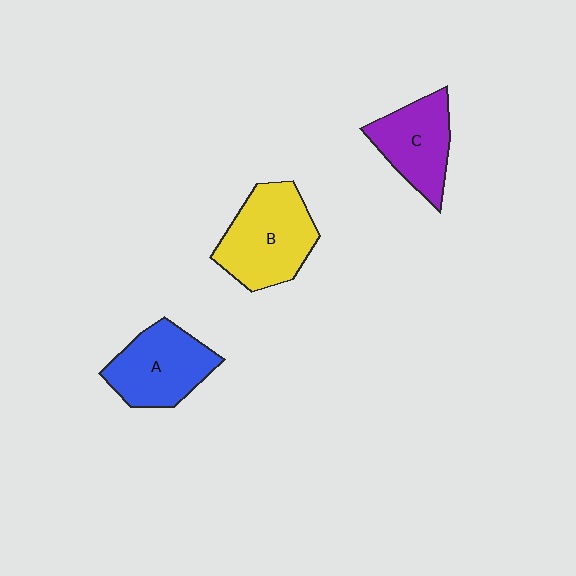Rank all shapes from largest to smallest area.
From largest to smallest: B (yellow), A (blue), C (purple).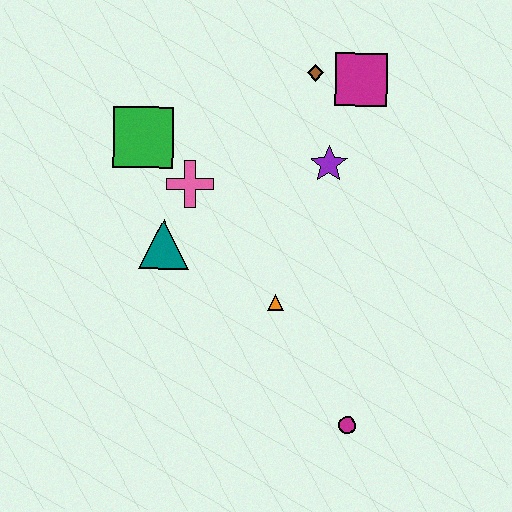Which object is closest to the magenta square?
The brown diamond is closest to the magenta square.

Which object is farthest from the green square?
The magenta circle is farthest from the green square.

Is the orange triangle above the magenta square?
No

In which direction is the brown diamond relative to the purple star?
The brown diamond is above the purple star.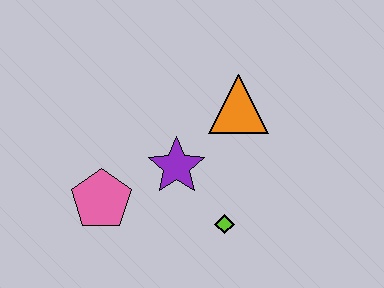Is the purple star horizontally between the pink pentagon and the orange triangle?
Yes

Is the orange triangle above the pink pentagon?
Yes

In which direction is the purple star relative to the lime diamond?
The purple star is above the lime diamond.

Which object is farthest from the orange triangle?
The pink pentagon is farthest from the orange triangle.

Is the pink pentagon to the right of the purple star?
No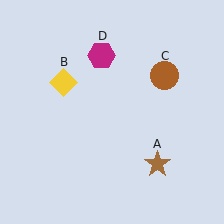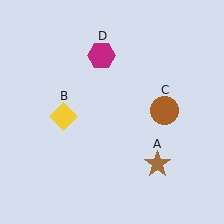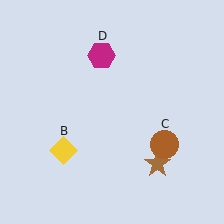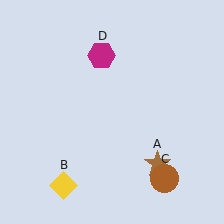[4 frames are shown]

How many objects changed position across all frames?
2 objects changed position: yellow diamond (object B), brown circle (object C).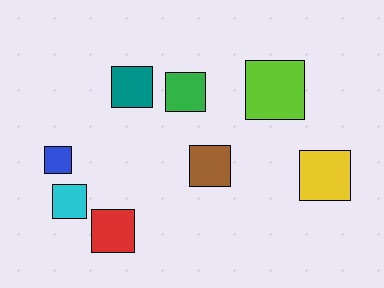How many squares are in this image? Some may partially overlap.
There are 8 squares.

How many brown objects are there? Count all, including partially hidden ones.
There is 1 brown object.